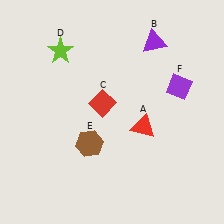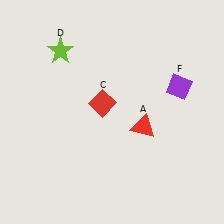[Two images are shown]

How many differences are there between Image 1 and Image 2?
There are 2 differences between the two images.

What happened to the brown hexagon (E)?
The brown hexagon (E) was removed in Image 2. It was in the bottom-left area of Image 1.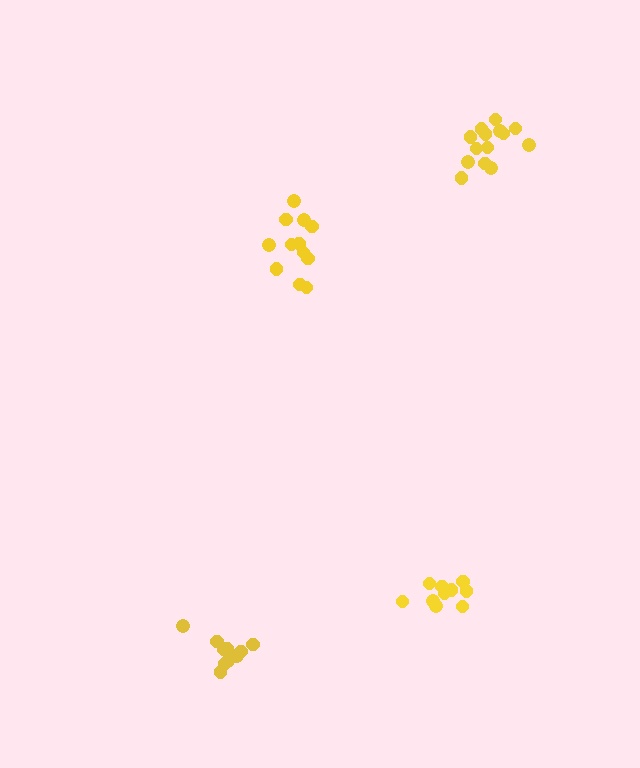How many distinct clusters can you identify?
There are 4 distinct clusters.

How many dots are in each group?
Group 1: 12 dots, Group 2: 10 dots, Group 3: 10 dots, Group 4: 14 dots (46 total).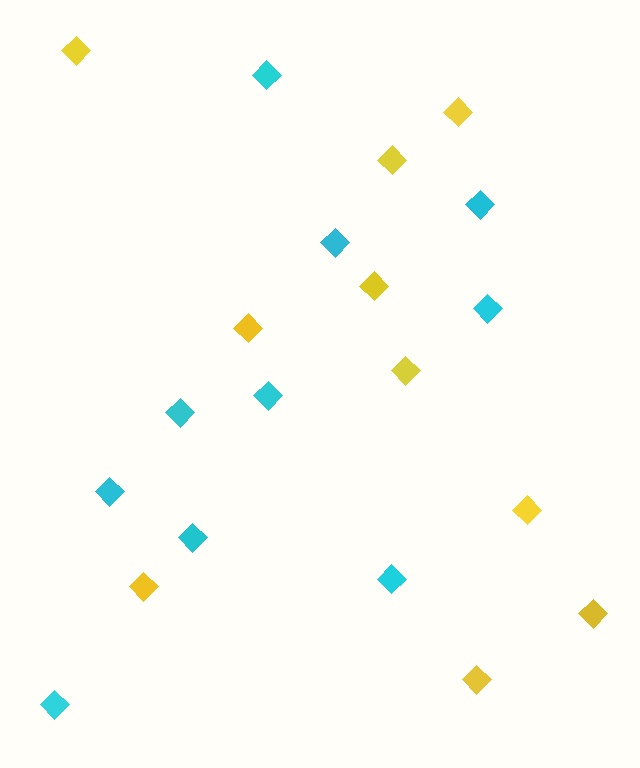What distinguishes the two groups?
There are 2 groups: one group of yellow diamonds (10) and one group of cyan diamonds (10).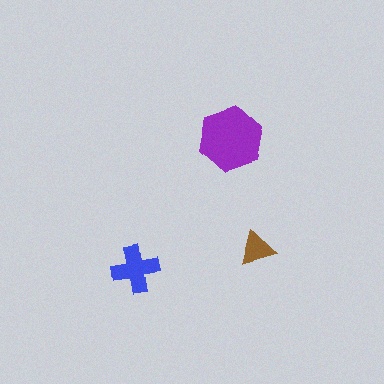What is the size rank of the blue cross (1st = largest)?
2nd.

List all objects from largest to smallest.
The purple hexagon, the blue cross, the brown triangle.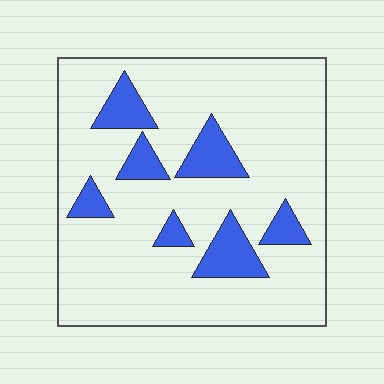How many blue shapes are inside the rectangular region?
7.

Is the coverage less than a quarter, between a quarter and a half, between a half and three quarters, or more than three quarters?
Less than a quarter.